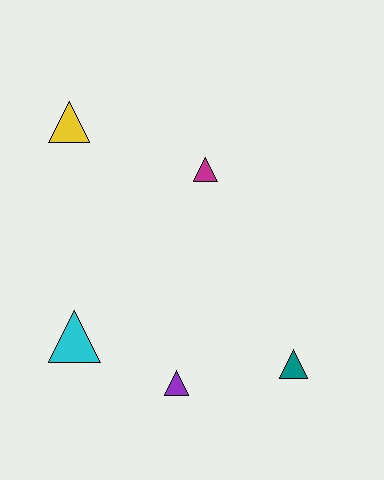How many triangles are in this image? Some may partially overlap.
There are 5 triangles.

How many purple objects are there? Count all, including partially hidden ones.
There is 1 purple object.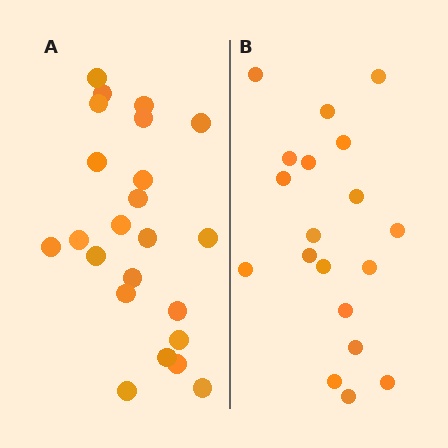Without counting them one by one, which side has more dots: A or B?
Region A (the left region) has more dots.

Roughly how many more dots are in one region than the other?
Region A has about 4 more dots than region B.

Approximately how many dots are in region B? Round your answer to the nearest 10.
About 20 dots. (The exact count is 19, which rounds to 20.)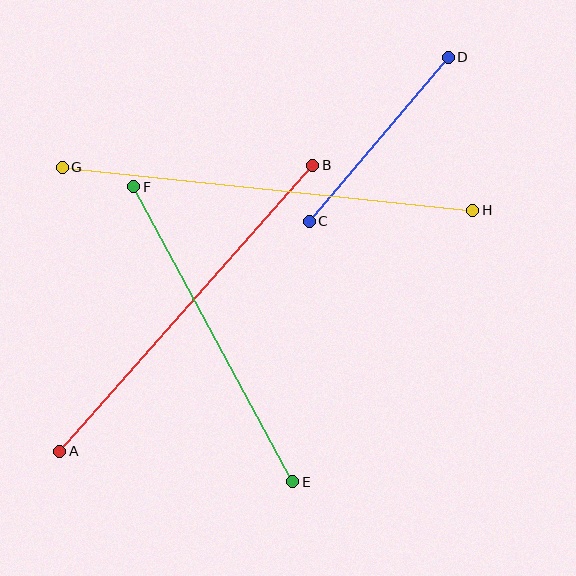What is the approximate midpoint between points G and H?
The midpoint is at approximately (268, 189) pixels.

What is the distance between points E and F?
The distance is approximately 335 pixels.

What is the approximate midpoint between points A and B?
The midpoint is at approximately (186, 308) pixels.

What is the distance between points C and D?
The distance is approximately 215 pixels.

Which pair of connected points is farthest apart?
Points G and H are farthest apart.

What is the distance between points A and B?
The distance is approximately 382 pixels.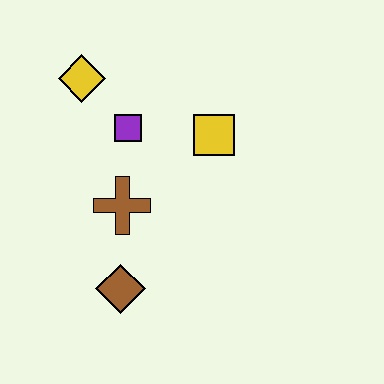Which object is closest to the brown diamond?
The brown cross is closest to the brown diamond.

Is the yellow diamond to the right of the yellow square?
No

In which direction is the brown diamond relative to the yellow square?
The brown diamond is below the yellow square.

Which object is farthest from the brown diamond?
The yellow diamond is farthest from the brown diamond.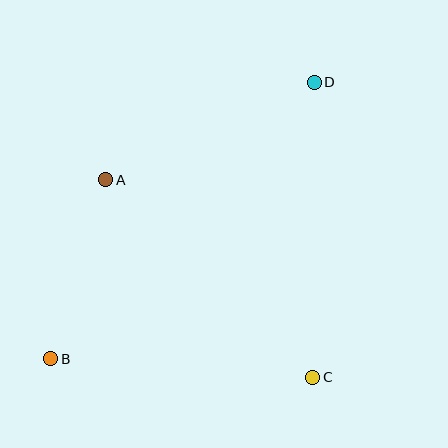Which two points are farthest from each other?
Points B and D are farthest from each other.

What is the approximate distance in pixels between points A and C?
The distance between A and C is approximately 286 pixels.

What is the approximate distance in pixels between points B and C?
The distance between B and C is approximately 263 pixels.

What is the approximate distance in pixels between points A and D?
The distance between A and D is approximately 230 pixels.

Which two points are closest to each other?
Points A and B are closest to each other.